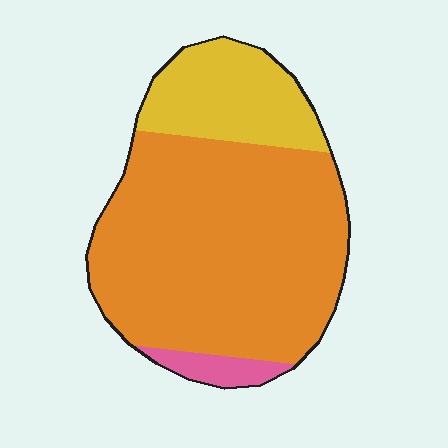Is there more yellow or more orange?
Orange.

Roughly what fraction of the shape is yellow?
Yellow takes up about one fifth (1/5) of the shape.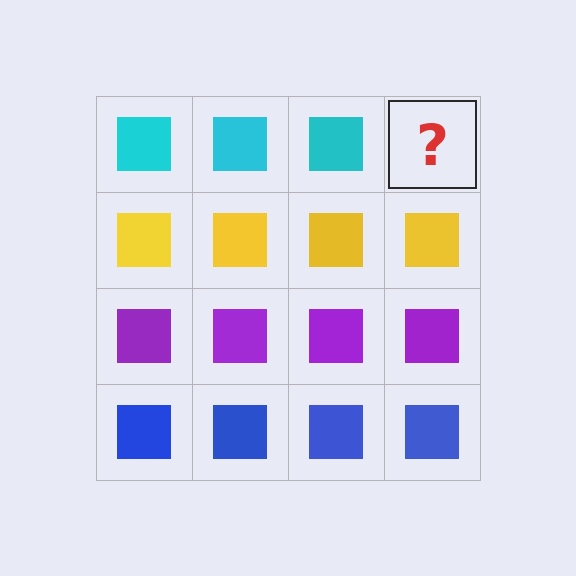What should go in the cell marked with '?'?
The missing cell should contain a cyan square.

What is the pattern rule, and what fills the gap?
The rule is that each row has a consistent color. The gap should be filled with a cyan square.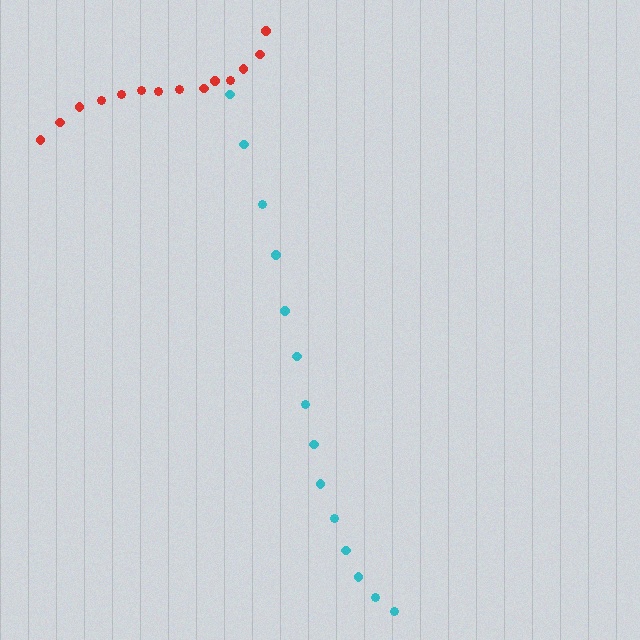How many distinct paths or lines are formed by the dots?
There are 2 distinct paths.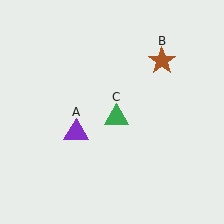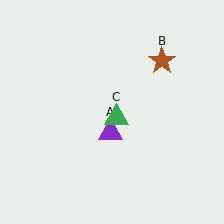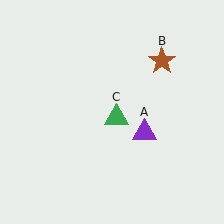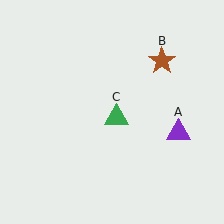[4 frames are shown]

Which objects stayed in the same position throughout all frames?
Brown star (object B) and green triangle (object C) remained stationary.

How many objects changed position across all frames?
1 object changed position: purple triangle (object A).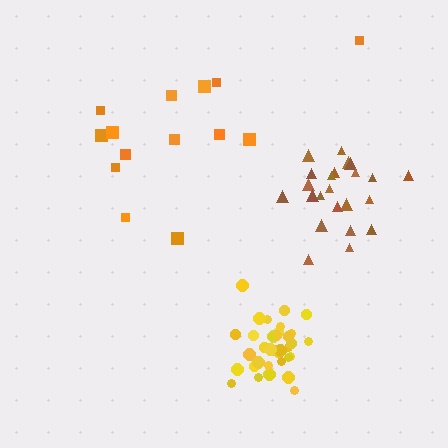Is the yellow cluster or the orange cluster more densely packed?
Yellow.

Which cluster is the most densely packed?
Yellow.